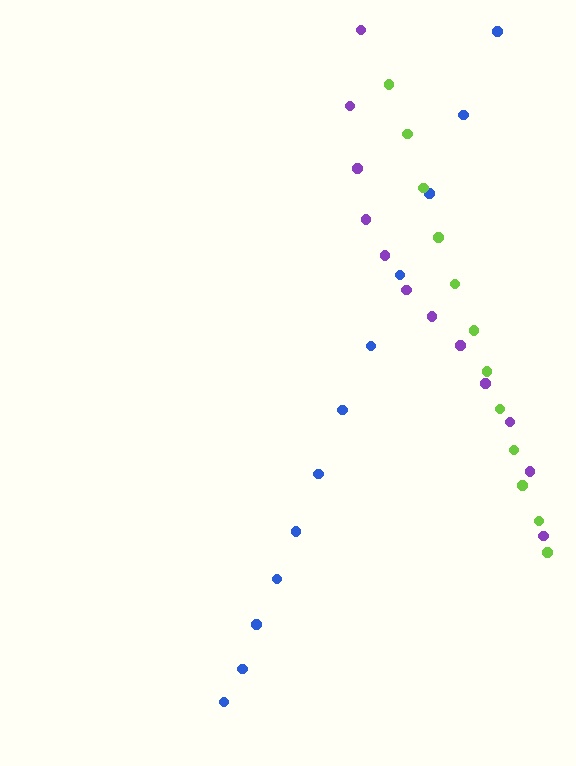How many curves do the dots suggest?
There are 3 distinct paths.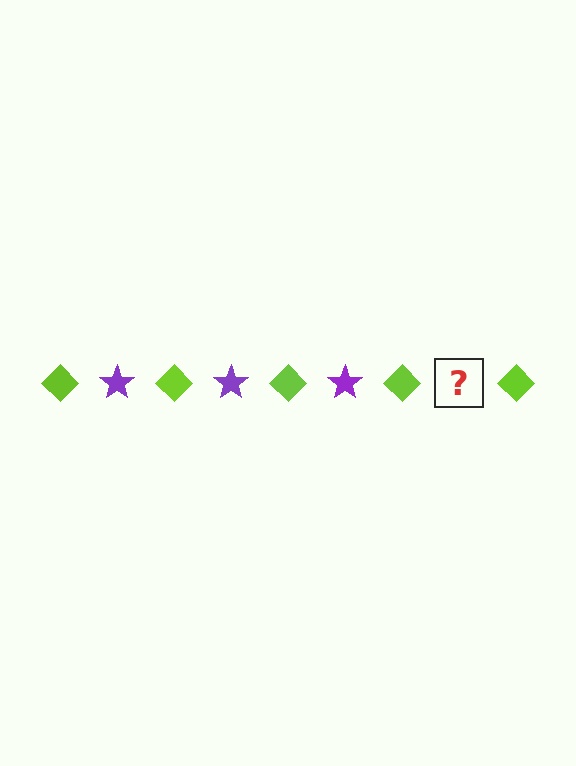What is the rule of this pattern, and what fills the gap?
The rule is that the pattern alternates between lime diamond and purple star. The gap should be filled with a purple star.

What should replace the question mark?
The question mark should be replaced with a purple star.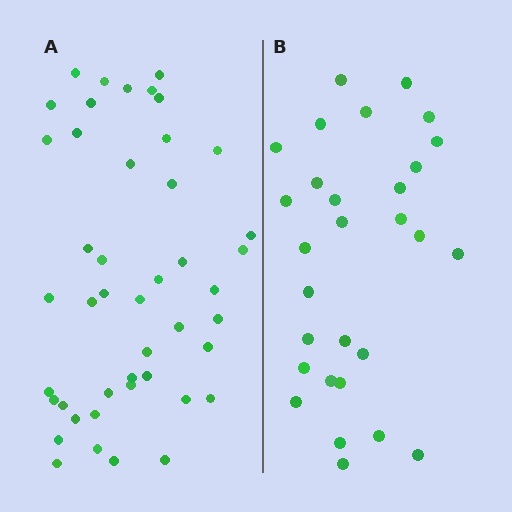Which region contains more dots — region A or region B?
Region A (the left region) has more dots.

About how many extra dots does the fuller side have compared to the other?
Region A has approximately 15 more dots than region B.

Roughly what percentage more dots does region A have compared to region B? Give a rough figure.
About 55% more.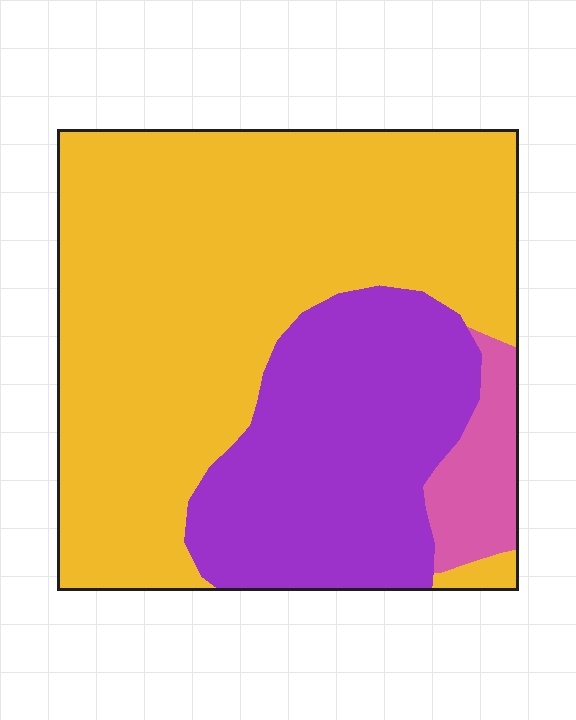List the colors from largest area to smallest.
From largest to smallest: yellow, purple, pink.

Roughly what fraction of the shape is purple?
Purple covers 30% of the shape.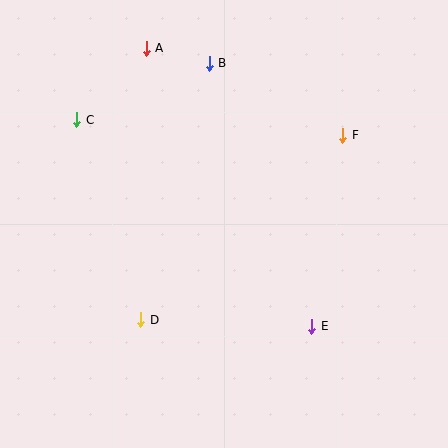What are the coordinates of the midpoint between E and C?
The midpoint between E and C is at (194, 223).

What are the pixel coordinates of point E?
Point E is at (312, 326).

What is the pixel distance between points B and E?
The distance between B and E is 282 pixels.